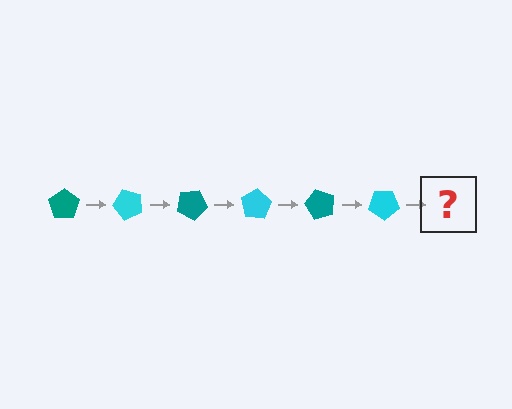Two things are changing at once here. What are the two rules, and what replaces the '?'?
The two rules are that it rotates 50 degrees each step and the color cycles through teal and cyan. The '?' should be a teal pentagon, rotated 300 degrees from the start.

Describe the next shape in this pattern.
It should be a teal pentagon, rotated 300 degrees from the start.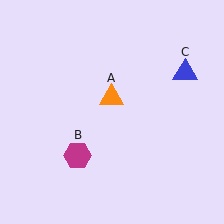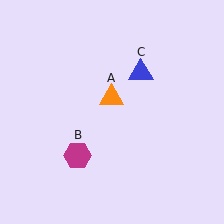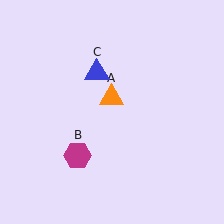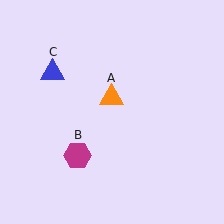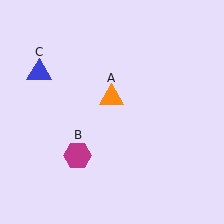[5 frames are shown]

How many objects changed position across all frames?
1 object changed position: blue triangle (object C).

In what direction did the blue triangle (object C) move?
The blue triangle (object C) moved left.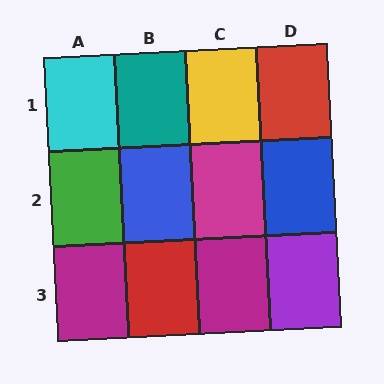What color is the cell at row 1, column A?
Cyan.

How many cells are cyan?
1 cell is cyan.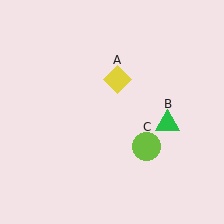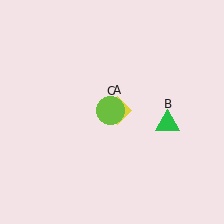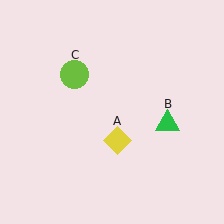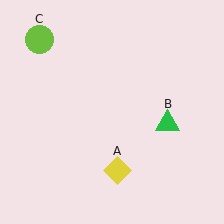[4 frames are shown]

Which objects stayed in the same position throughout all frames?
Green triangle (object B) remained stationary.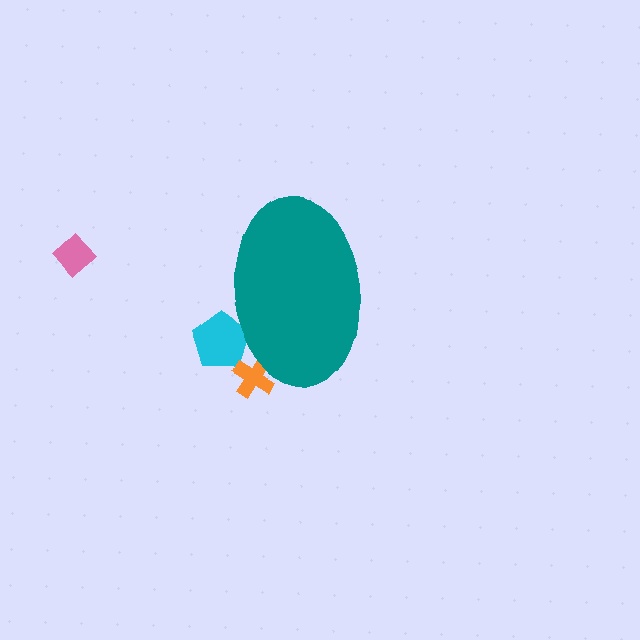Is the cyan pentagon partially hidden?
Yes, the cyan pentagon is partially hidden behind the teal ellipse.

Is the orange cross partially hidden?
Yes, the orange cross is partially hidden behind the teal ellipse.